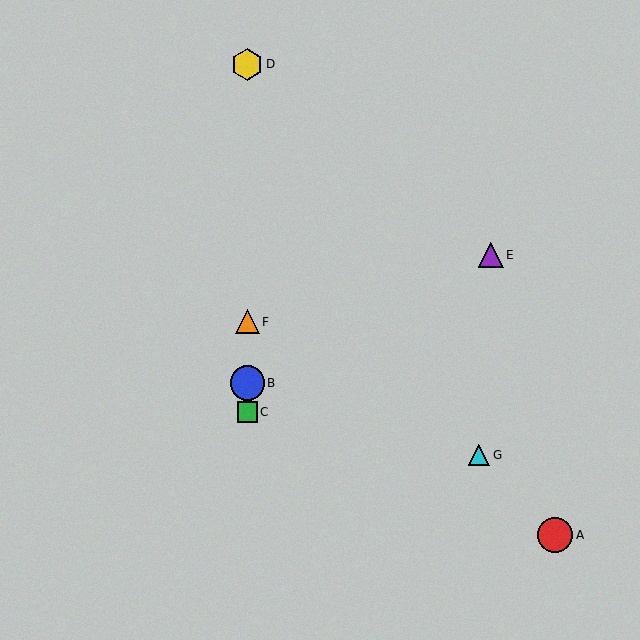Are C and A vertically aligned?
No, C is at x≈247 and A is at x≈555.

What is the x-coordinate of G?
Object G is at x≈479.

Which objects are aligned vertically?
Objects B, C, D, F are aligned vertically.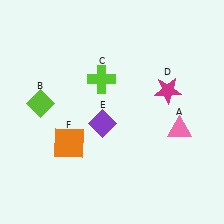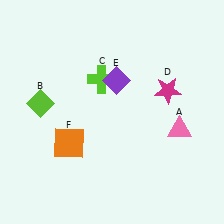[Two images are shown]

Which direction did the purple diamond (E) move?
The purple diamond (E) moved up.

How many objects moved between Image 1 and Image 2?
1 object moved between the two images.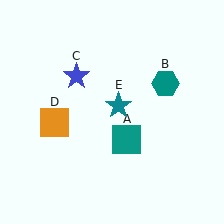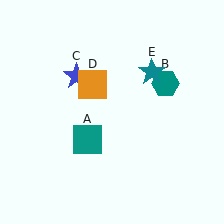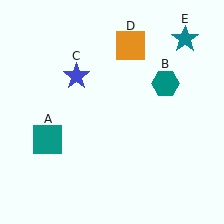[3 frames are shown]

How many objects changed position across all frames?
3 objects changed position: teal square (object A), orange square (object D), teal star (object E).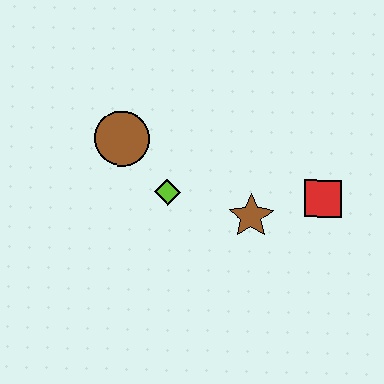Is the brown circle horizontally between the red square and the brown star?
No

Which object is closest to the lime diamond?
The brown circle is closest to the lime diamond.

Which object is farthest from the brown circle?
The red square is farthest from the brown circle.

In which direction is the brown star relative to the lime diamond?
The brown star is to the right of the lime diamond.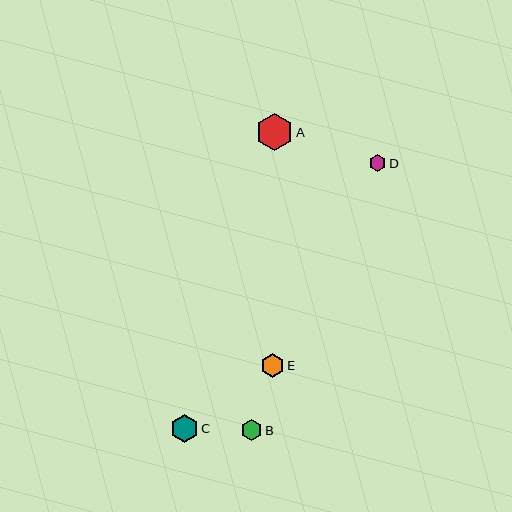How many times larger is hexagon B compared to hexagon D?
Hexagon B is approximately 1.2 times the size of hexagon D.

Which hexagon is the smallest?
Hexagon D is the smallest with a size of approximately 17 pixels.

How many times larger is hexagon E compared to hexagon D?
Hexagon E is approximately 1.4 times the size of hexagon D.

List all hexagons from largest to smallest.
From largest to smallest: A, C, E, B, D.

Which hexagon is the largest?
Hexagon A is the largest with a size of approximately 37 pixels.